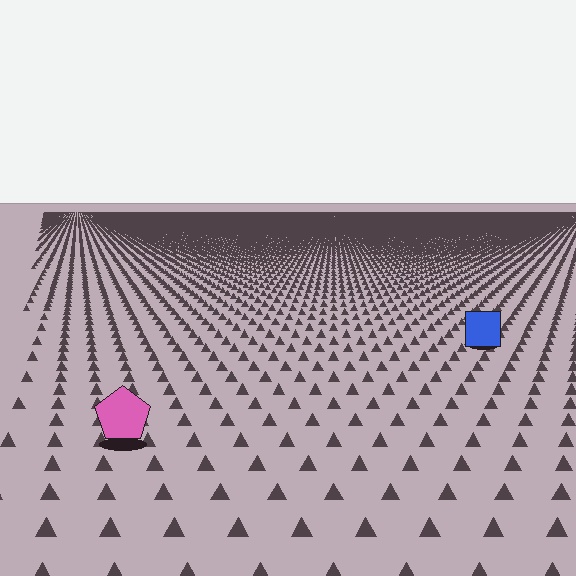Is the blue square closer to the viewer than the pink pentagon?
No. The pink pentagon is closer — you can tell from the texture gradient: the ground texture is coarser near it.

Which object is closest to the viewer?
The pink pentagon is closest. The texture marks near it are larger and more spread out.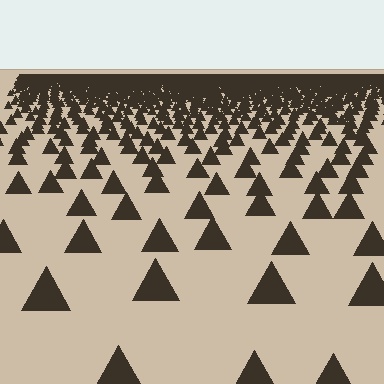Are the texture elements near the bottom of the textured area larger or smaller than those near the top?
Larger. Near the bottom, elements are closer to the viewer and appear at a bigger on-screen size.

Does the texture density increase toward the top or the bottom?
Density increases toward the top.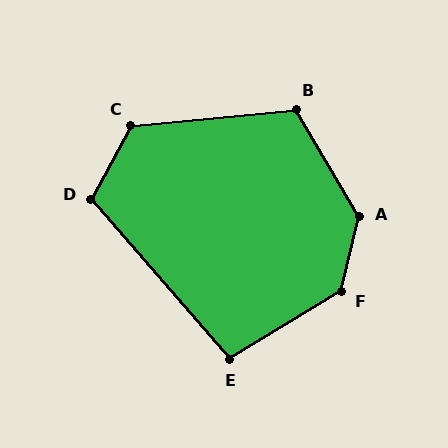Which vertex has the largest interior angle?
A, at approximately 136 degrees.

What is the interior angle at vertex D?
Approximately 110 degrees (obtuse).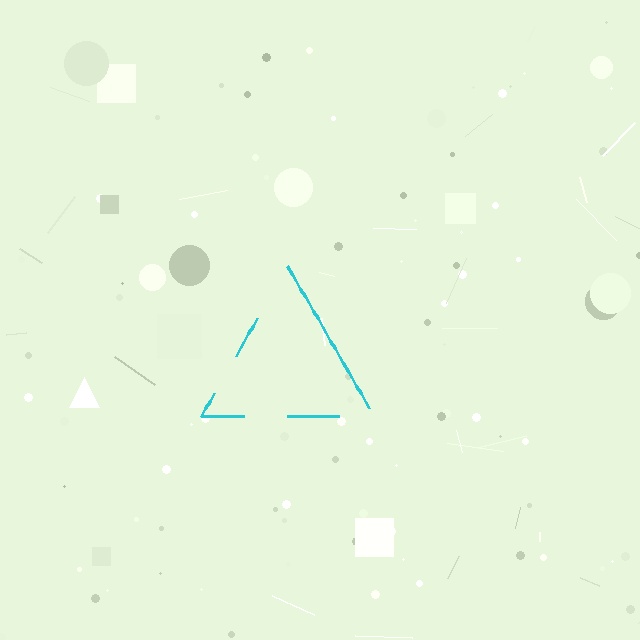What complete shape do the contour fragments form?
The contour fragments form a triangle.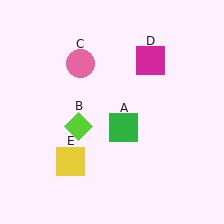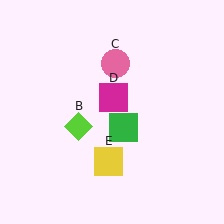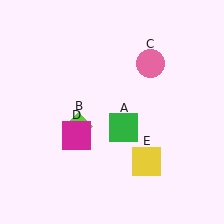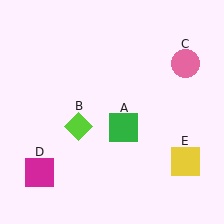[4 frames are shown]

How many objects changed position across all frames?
3 objects changed position: pink circle (object C), magenta square (object D), yellow square (object E).